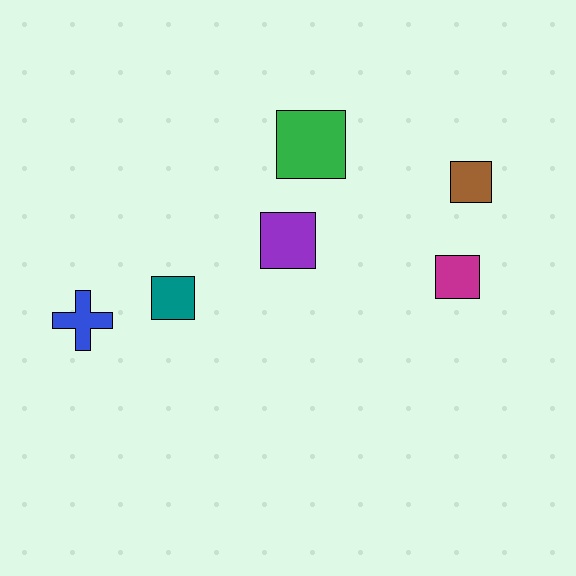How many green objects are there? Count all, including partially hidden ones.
There is 1 green object.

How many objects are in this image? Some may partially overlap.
There are 6 objects.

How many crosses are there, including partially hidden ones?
There is 1 cross.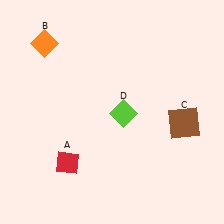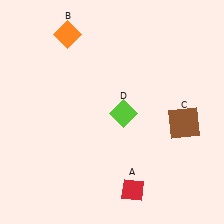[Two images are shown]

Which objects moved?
The objects that moved are: the red diamond (A), the orange diamond (B).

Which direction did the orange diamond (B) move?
The orange diamond (B) moved right.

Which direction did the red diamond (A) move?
The red diamond (A) moved right.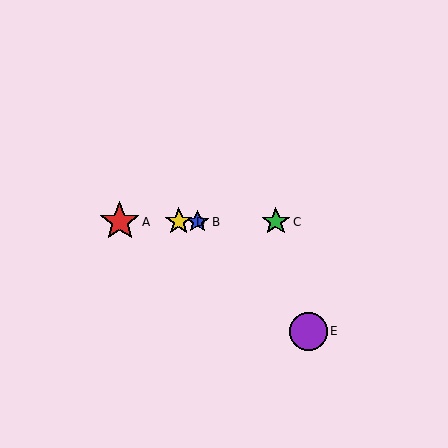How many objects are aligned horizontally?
4 objects (A, B, C, D) are aligned horizontally.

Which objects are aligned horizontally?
Objects A, B, C, D are aligned horizontally.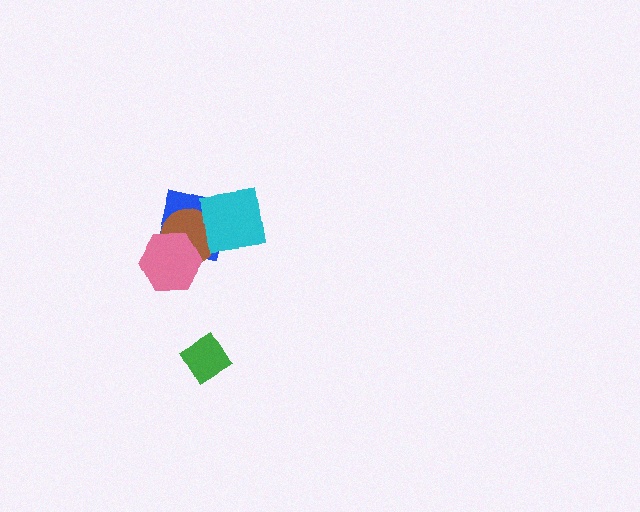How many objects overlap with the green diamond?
0 objects overlap with the green diamond.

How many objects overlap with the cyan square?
2 objects overlap with the cyan square.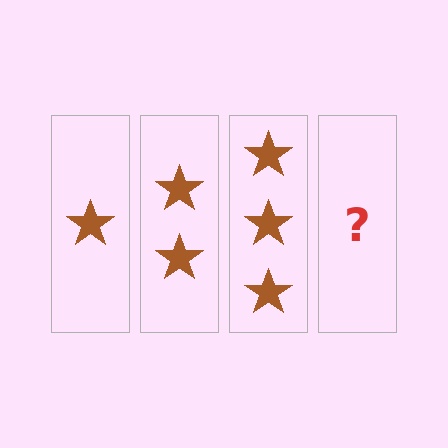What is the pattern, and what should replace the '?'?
The pattern is that each step adds one more star. The '?' should be 4 stars.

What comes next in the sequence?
The next element should be 4 stars.